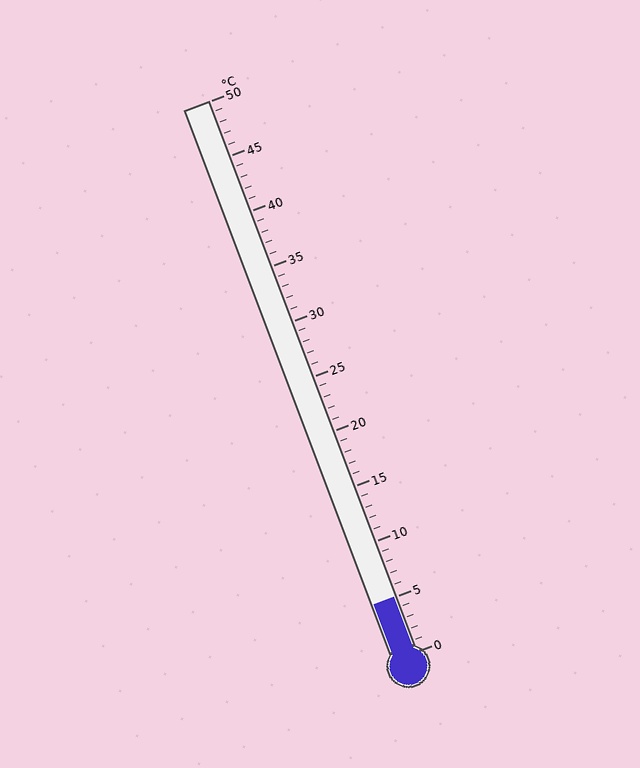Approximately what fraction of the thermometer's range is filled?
The thermometer is filled to approximately 10% of its range.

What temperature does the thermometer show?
The thermometer shows approximately 5°C.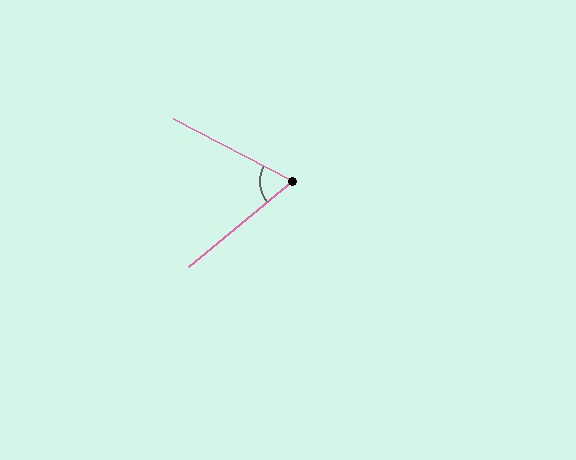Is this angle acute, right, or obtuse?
It is acute.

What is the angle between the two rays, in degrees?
Approximately 67 degrees.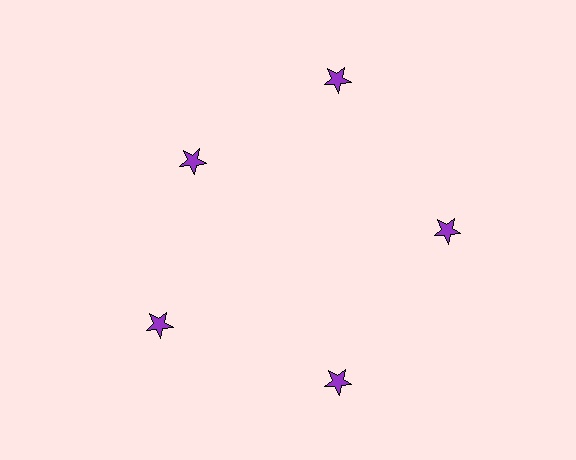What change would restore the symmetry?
The symmetry would be restored by moving it outward, back onto the ring so that all 5 stars sit at equal angles and equal distance from the center.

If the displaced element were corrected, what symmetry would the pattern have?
It would have 5-fold rotational symmetry — the pattern would map onto itself every 72 degrees.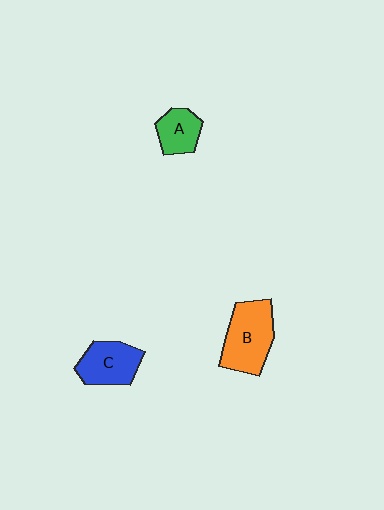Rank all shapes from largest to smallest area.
From largest to smallest: B (orange), C (blue), A (green).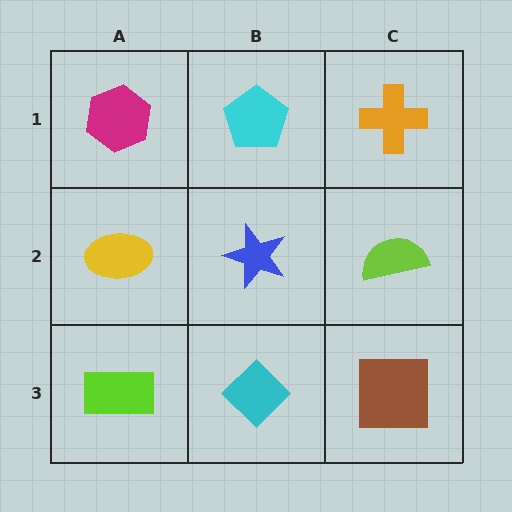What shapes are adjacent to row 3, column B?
A blue star (row 2, column B), a lime rectangle (row 3, column A), a brown square (row 3, column C).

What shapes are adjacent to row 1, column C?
A lime semicircle (row 2, column C), a cyan pentagon (row 1, column B).